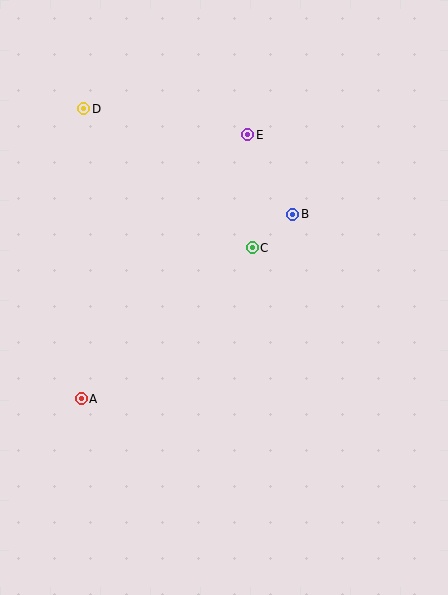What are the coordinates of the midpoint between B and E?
The midpoint between B and E is at (270, 174).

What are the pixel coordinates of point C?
Point C is at (252, 248).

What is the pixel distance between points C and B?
The distance between C and B is 53 pixels.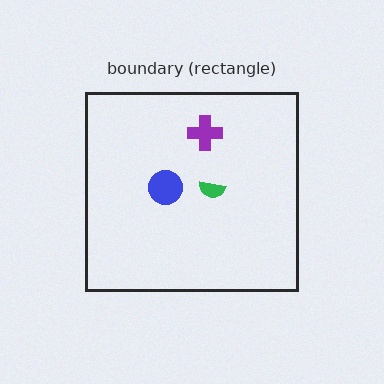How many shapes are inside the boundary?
3 inside, 0 outside.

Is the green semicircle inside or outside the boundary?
Inside.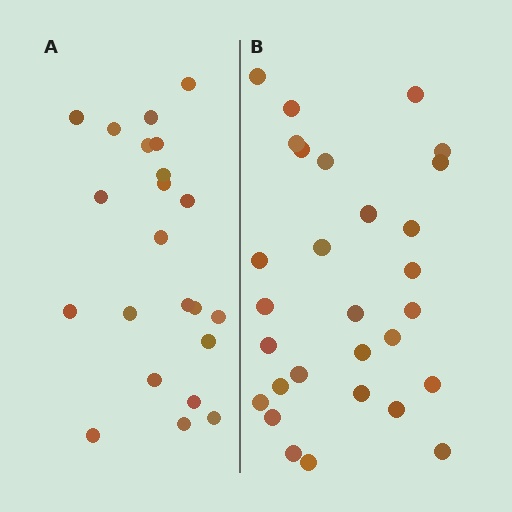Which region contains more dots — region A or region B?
Region B (the right region) has more dots.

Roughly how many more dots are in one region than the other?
Region B has roughly 8 or so more dots than region A.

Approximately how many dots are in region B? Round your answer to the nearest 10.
About 30 dots. (The exact count is 29, which rounds to 30.)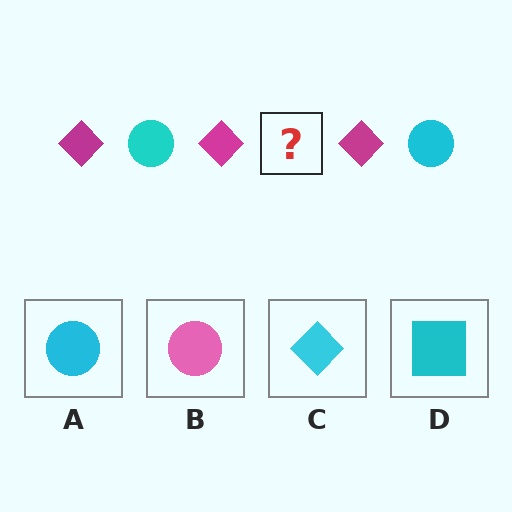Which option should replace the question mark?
Option A.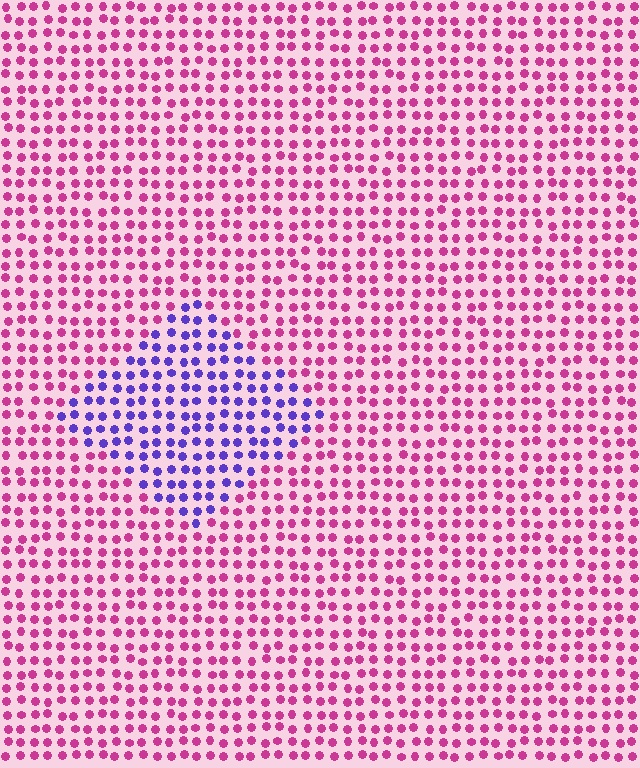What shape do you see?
I see a diamond.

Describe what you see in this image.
The image is filled with small magenta elements in a uniform arrangement. A diamond-shaped region is visible where the elements are tinted to a slightly different hue, forming a subtle color boundary.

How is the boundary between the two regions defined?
The boundary is defined purely by a slight shift in hue (about 67 degrees). Spacing, size, and orientation are identical on both sides.